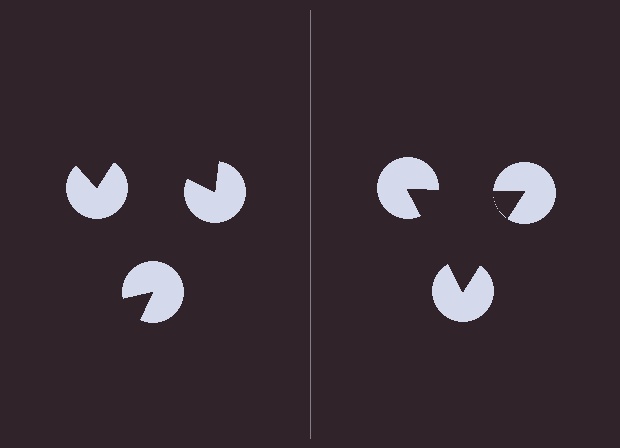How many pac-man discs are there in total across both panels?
6 — 3 on each side.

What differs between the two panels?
The pac-man discs are positioned identically on both sides; only the wedge orientations differ. On the right they align to a triangle; on the left they are misaligned.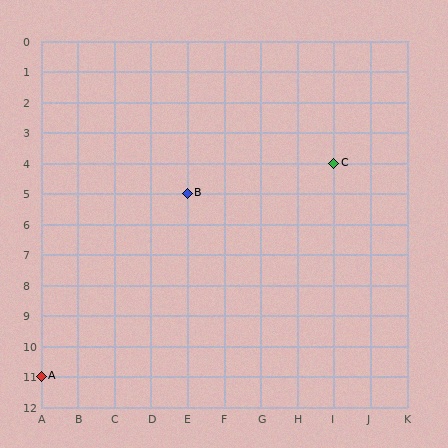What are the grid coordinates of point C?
Point C is at grid coordinates (I, 4).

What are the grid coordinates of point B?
Point B is at grid coordinates (E, 5).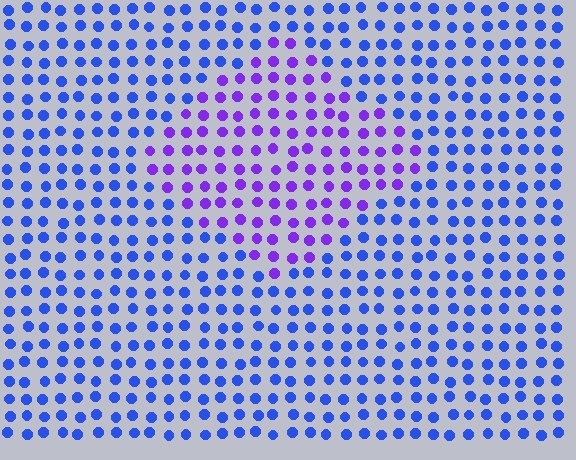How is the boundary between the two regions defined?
The boundary is defined purely by a slight shift in hue (about 41 degrees). Spacing, size, and orientation are identical on both sides.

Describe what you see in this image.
The image is filled with small blue elements in a uniform arrangement. A diamond-shaped region is visible where the elements are tinted to a slightly different hue, forming a subtle color boundary.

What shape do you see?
I see a diamond.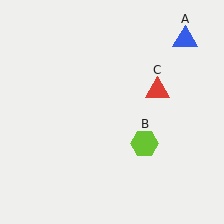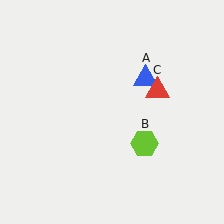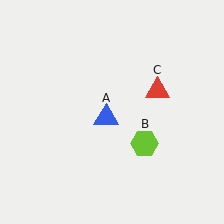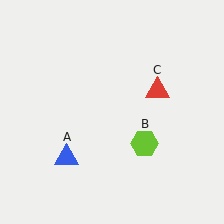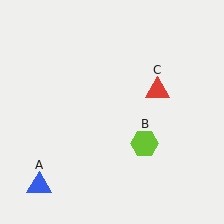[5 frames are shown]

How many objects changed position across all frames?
1 object changed position: blue triangle (object A).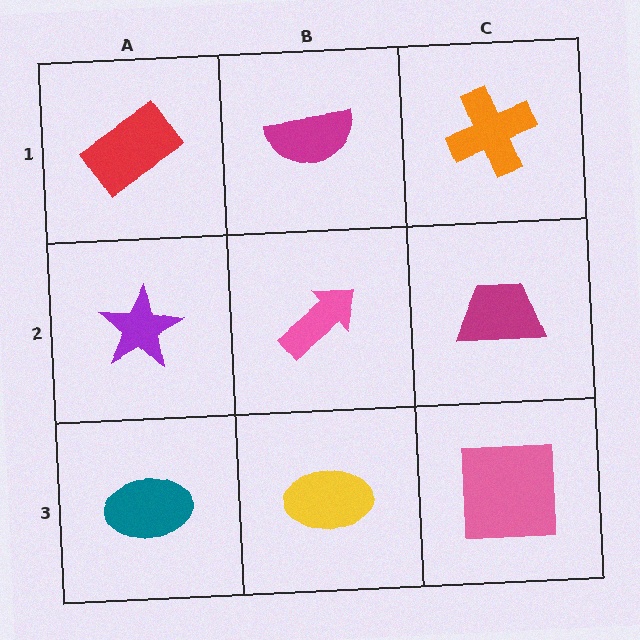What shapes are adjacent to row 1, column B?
A pink arrow (row 2, column B), a red rectangle (row 1, column A), an orange cross (row 1, column C).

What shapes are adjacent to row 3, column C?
A magenta trapezoid (row 2, column C), a yellow ellipse (row 3, column B).